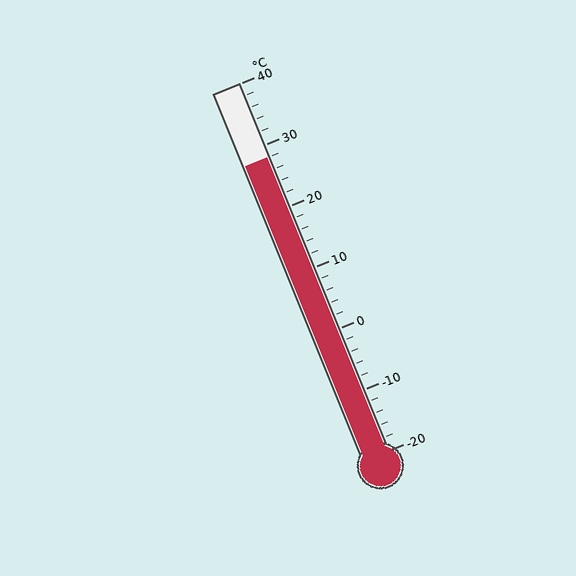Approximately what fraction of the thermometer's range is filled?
The thermometer is filled to approximately 80% of its range.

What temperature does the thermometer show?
The thermometer shows approximately 28°C.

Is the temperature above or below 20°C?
The temperature is above 20°C.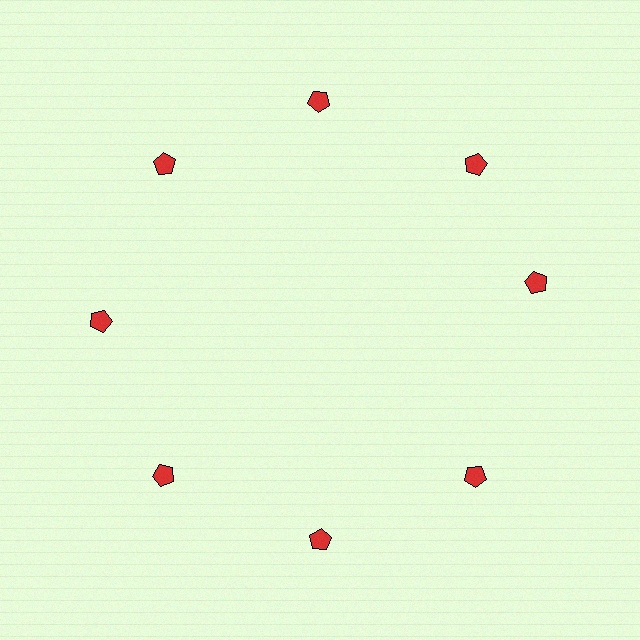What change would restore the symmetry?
The symmetry would be restored by rotating it back into even spacing with its neighbors so that all 8 pentagons sit at equal angles and equal distance from the center.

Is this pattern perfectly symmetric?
No. The 8 red pentagons are arranged in a ring, but one element near the 3 o'clock position is rotated out of alignment along the ring, breaking the 8-fold rotational symmetry.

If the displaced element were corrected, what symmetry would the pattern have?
It would have 8-fold rotational symmetry — the pattern would map onto itself every 45 degrees.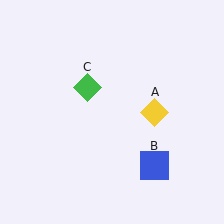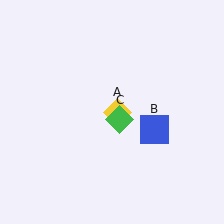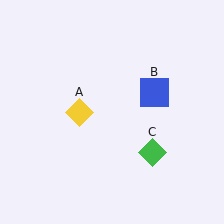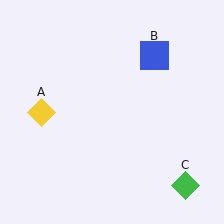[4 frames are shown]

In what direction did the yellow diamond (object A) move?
The yellow diamond (object A) moved left.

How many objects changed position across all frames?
3 objects changed position: yellow diamond (object A), blue square (object B), green diamond (object C).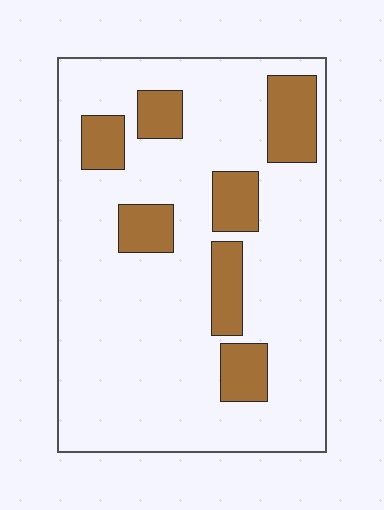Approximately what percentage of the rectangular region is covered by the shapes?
Approximately 20%.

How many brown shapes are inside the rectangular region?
7.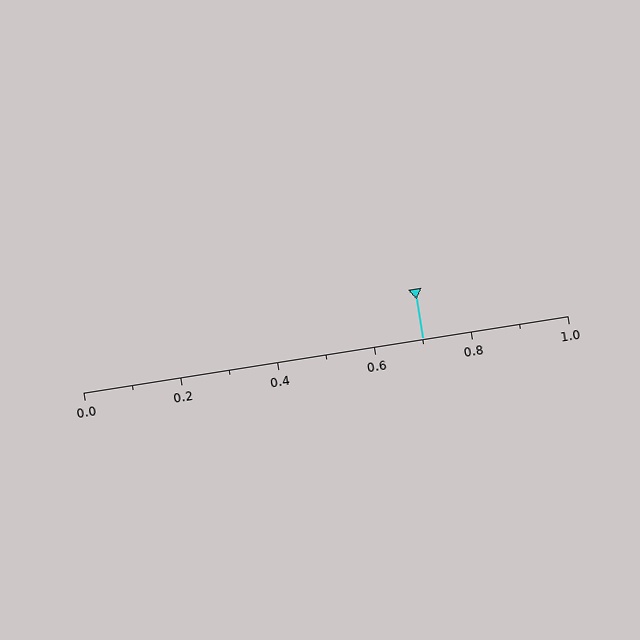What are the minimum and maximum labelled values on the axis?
The axis runs from 0.0 to 1.0.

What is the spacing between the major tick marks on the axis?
The major ticks are spaced 0.2 apart.